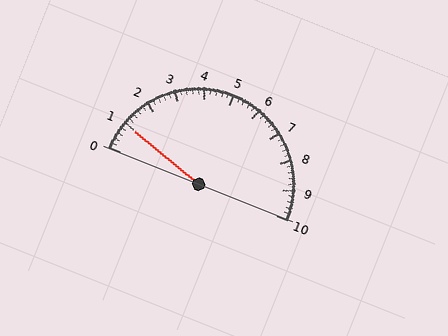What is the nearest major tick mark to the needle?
The nearest major tick mark is 1.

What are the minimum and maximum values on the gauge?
The gauge ranges from 0 to 10.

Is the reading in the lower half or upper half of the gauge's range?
The reading is in the lower half of the range (0 to 10).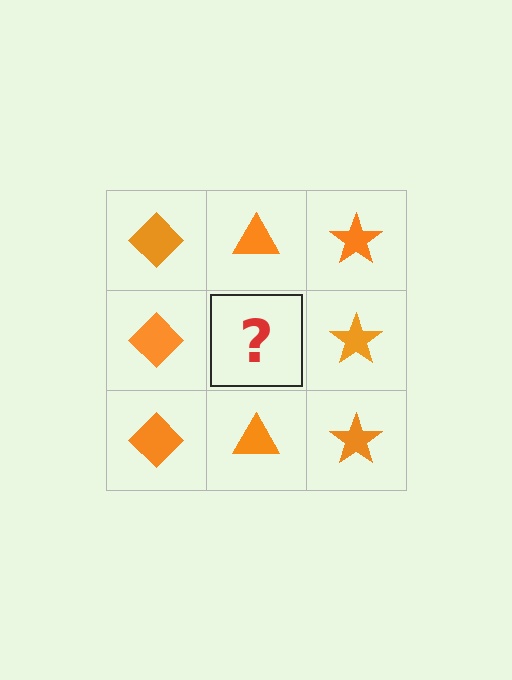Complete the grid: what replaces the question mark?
The question mark should be replaced with an orange triangle.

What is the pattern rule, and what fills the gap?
The rule is that each column has a consistent shape. The gap should be filled with an orange triangle.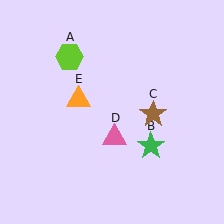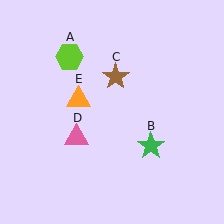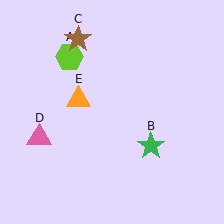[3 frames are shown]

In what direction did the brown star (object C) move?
The brown star (object C) moved up and to the left.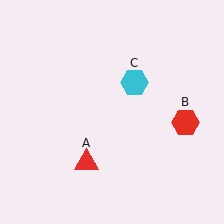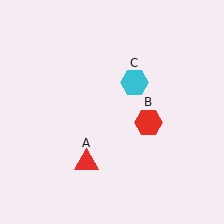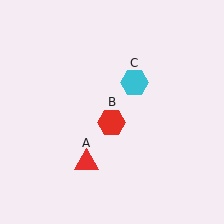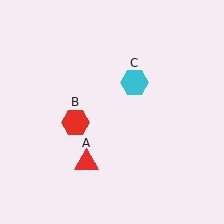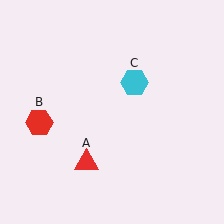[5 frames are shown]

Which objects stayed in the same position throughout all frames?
Red triangle (object A) and cyan hexagon (object C) remained stationary.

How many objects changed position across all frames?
1 object changed position: red hexagon (object B).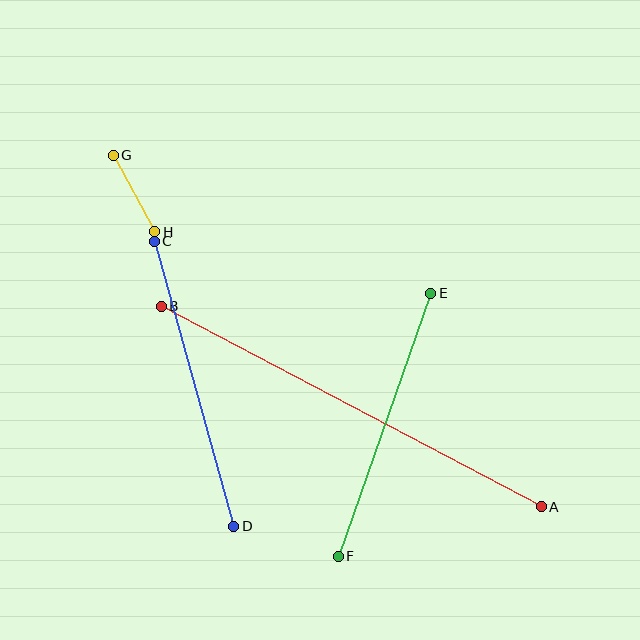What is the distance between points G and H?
The distance is approximately 87 pixels.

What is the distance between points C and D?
The distance is approximately 296 pixels.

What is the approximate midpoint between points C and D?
The midpoint is at approximately (194, 384) pixels.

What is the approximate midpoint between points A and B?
The midpoint is at approximately (351, 406) pixels.